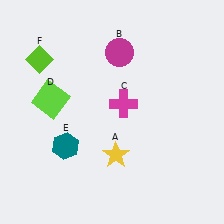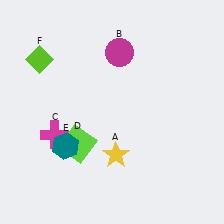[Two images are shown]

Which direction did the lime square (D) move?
The lime square (D) moved down.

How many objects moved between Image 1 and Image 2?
2 objects moved between the two images.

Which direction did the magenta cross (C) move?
The magenta cross (C) moved left.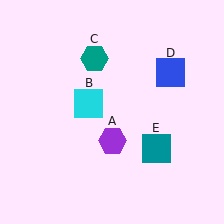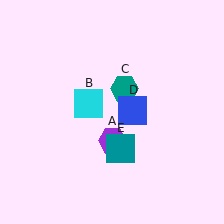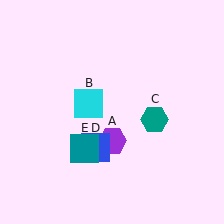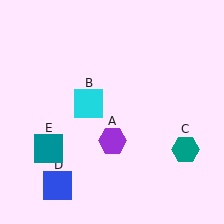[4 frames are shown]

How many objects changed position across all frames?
3 objects changed position: teal hexagon (object C), blue square (object D), teal square (object E).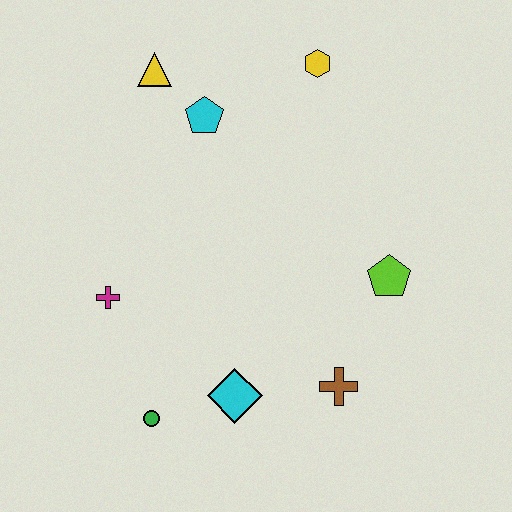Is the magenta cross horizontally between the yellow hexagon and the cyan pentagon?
No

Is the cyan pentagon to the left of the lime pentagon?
Yes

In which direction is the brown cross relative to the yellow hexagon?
The brown cross is below the yellow hexagon.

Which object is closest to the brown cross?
The cyan diamond is closest to the brown cross.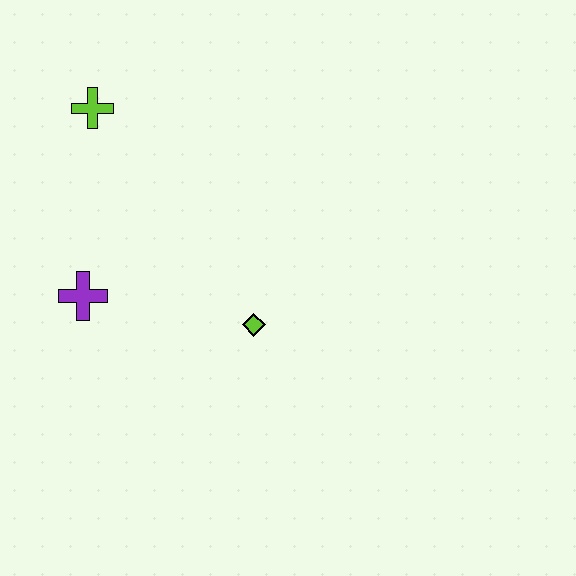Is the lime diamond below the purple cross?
Yes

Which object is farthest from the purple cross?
The lime cross is farthest from the purple cross.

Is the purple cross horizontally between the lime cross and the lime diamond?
No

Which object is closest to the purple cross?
The lime diamond is closest to the purple cross.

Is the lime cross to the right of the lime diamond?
No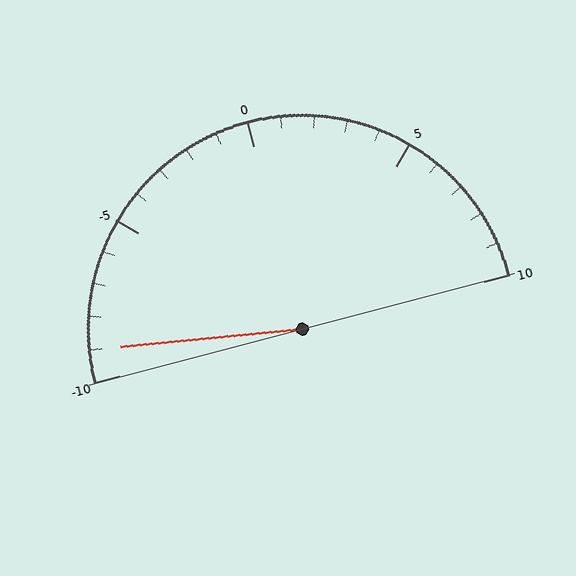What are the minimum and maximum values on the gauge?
The gauge ranges from -10 to 10.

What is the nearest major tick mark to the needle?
The nearest major tick mark is -10.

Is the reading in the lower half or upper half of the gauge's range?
The reading is in the lower half of the range (-10 to 10).